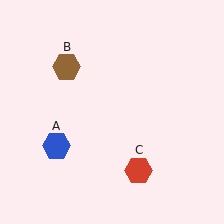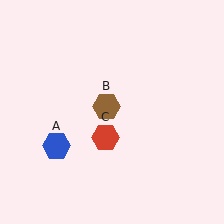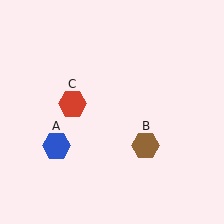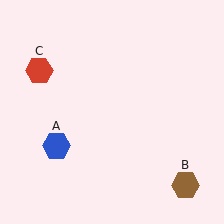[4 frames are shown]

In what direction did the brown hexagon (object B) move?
The brown hexagon (object B) moved down and to the right.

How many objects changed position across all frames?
2 objects changed position: brown hexagon (object B), red hexagon (object C).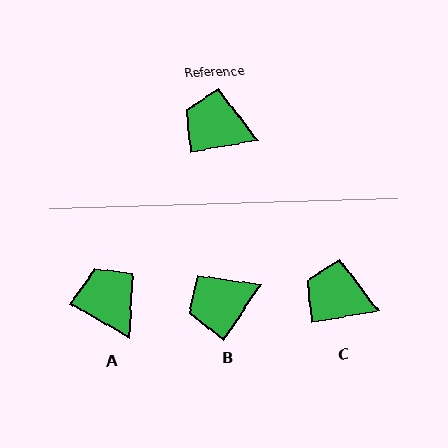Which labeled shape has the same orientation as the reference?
C.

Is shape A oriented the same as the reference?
No, it is off by about 40 degrees.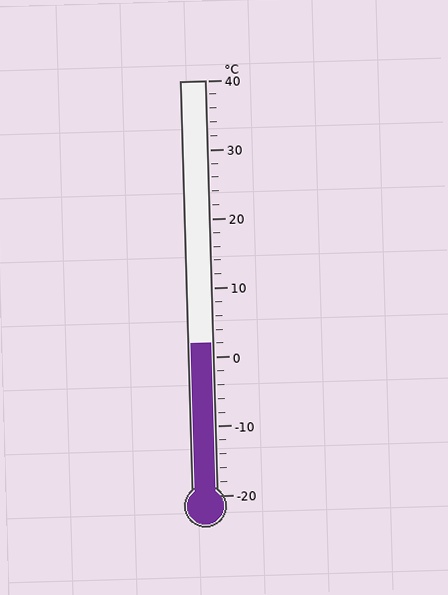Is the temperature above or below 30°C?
The temperature is below 30°C.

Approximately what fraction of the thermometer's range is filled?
The thermometer is filled to approximately 35% of its range.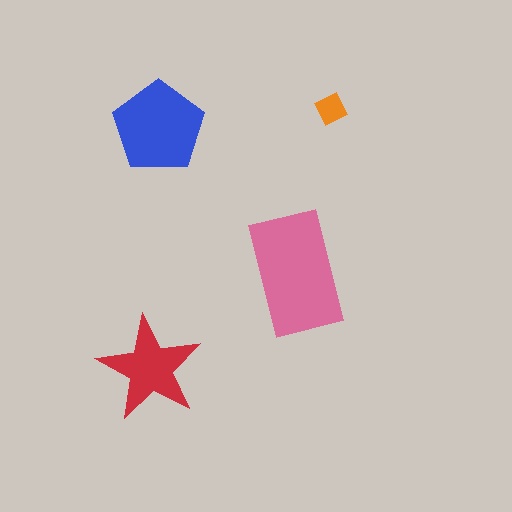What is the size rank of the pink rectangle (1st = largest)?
1st.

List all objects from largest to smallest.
The pink rectangle, the blue pentagon, the red star, the orange diamond.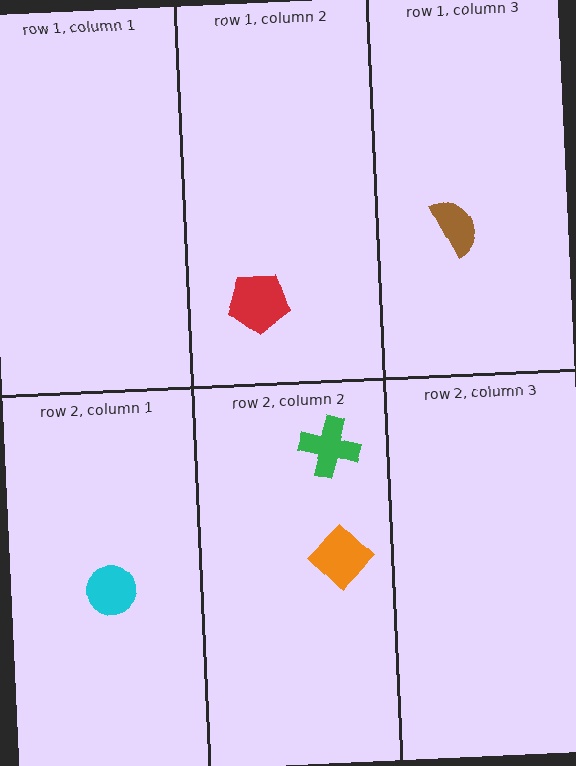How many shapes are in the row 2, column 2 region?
2.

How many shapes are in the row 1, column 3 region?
1.